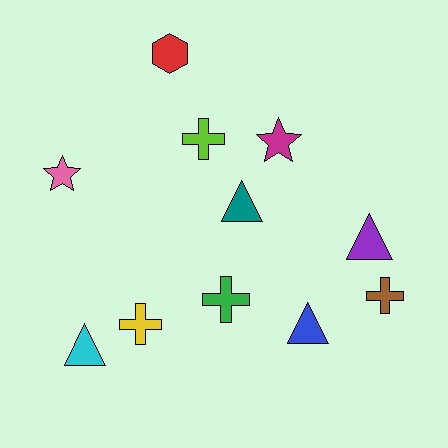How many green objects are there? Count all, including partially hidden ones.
There is 1 green object.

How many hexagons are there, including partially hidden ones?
There is 1 hexagon.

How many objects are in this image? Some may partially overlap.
There are 11 objects.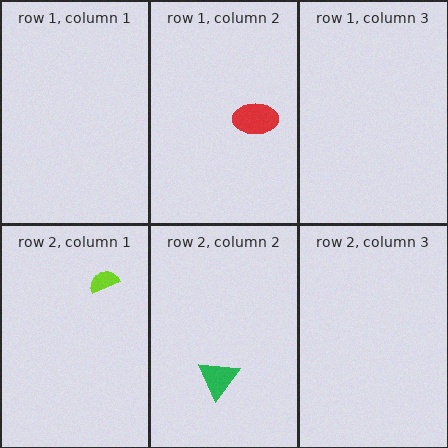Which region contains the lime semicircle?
The row 2, column 1 region.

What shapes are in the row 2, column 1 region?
The lime semicircle.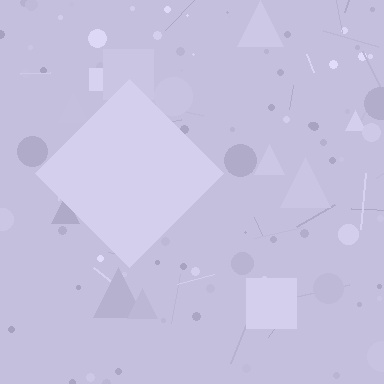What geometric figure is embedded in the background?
A diamond is embedded in the background.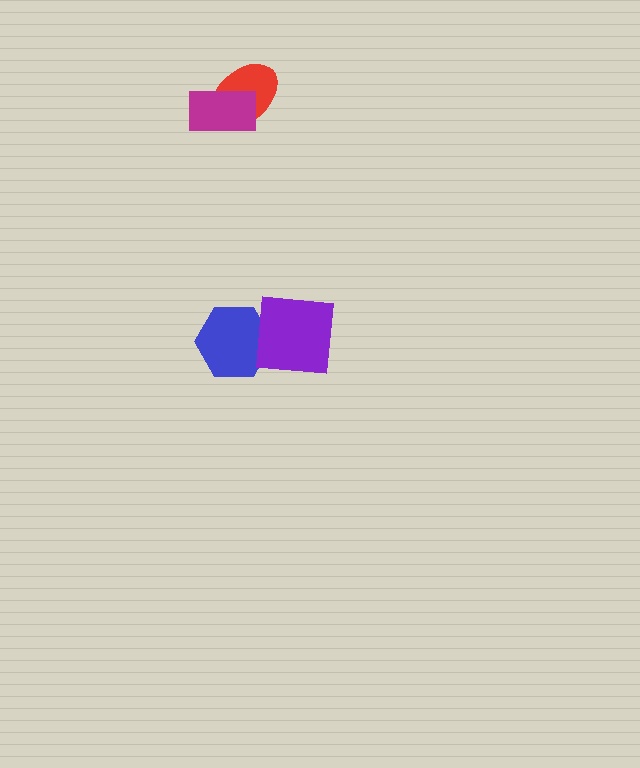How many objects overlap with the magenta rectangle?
1 object overlaps with the magenta rectangle.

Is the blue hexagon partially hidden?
Yes, it is partially covered by another shape.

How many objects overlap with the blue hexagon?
1 object overlaps with the blue hexagon.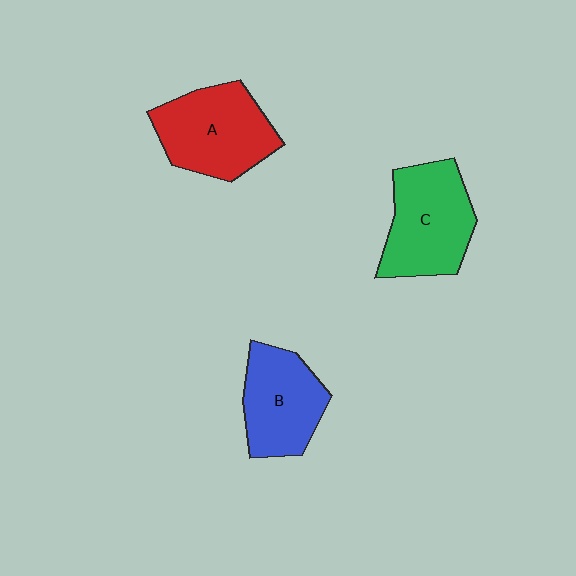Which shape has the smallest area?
Shape B (blue).